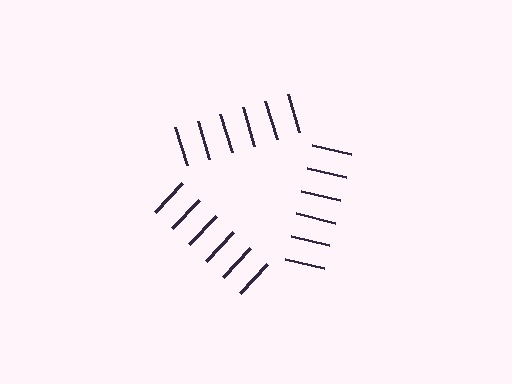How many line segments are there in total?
18 — 6 along each of the 3 edges.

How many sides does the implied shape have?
3 sides — the line-ends trace a triangle.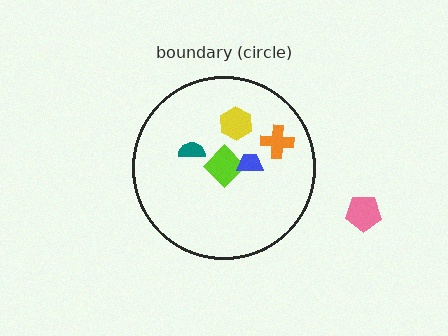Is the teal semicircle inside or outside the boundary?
Inside.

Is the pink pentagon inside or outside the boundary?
Outside.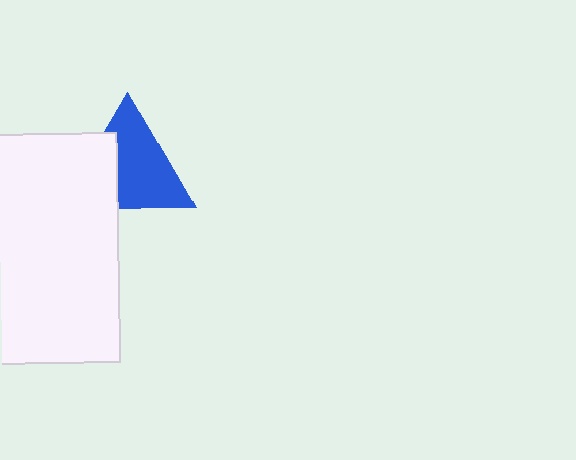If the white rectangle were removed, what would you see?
You would see the complete blue triangle.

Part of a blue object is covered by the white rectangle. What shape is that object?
It is a triangle.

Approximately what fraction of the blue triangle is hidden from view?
Roughly 35% of the blue triangle is hidden behind the white rectangle.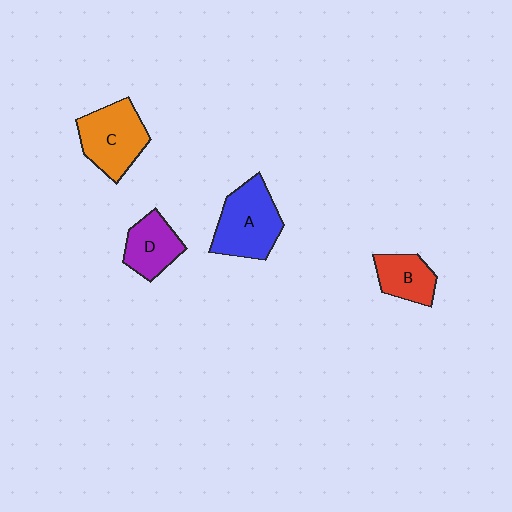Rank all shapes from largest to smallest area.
From largest to smallest: A (blue), C (orange), D (purple), B (red).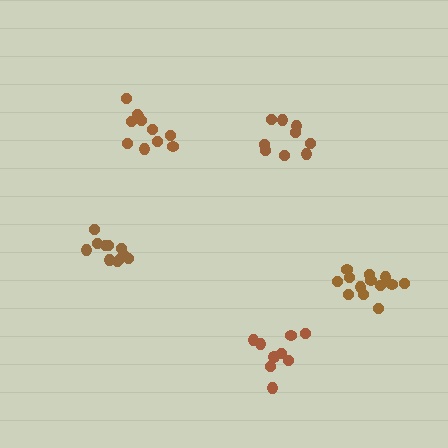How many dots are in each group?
Group 1: 9 dots, Group 2: 11 dots, Group 3: 13 dots, Group 4: 9 dots, Group 5: 11 dots (53 total).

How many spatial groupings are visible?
There are 5 spatial groupings.